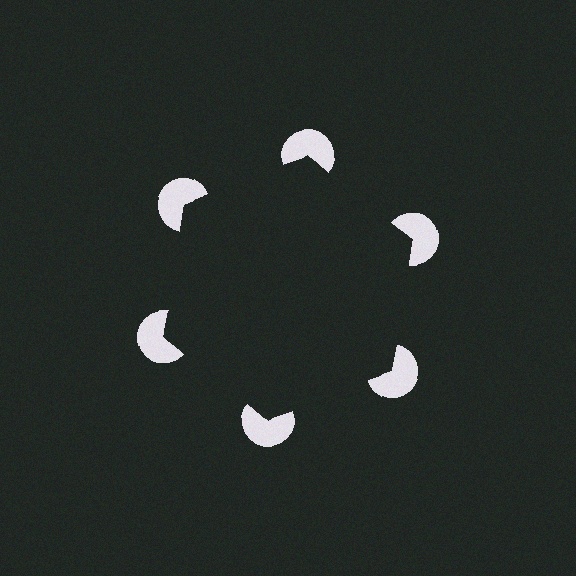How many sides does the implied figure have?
6 sides.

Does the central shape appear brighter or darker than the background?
It typically appears slightly darker than the background, even though no actual brightness change is drawn.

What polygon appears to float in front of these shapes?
An illusory hexagon — its edges are inferred from the aligned wedge cuts in the pac-man discs, not physically drawn.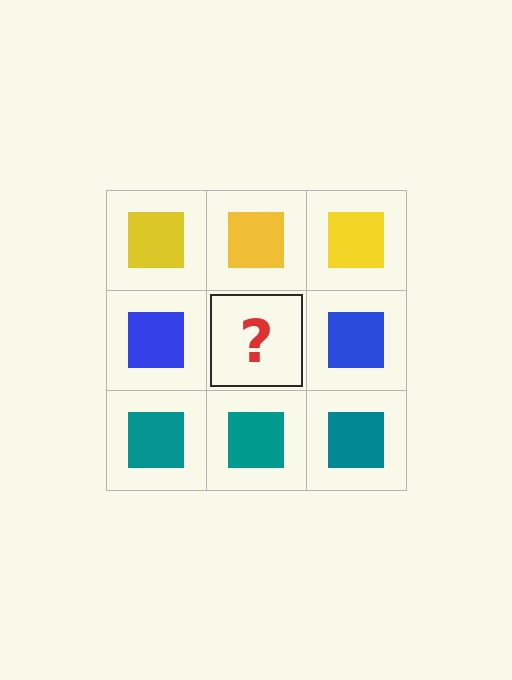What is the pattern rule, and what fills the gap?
The rule is that each row has a consistent color. The gap should be filled with a blue square.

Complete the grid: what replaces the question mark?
The question mark should be replaced with a blue square.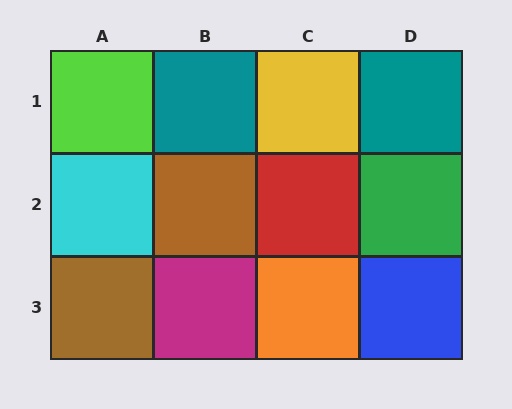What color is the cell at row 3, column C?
Orange.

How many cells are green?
1 cell is green.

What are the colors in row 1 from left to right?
Lime, teal, yellow, teal.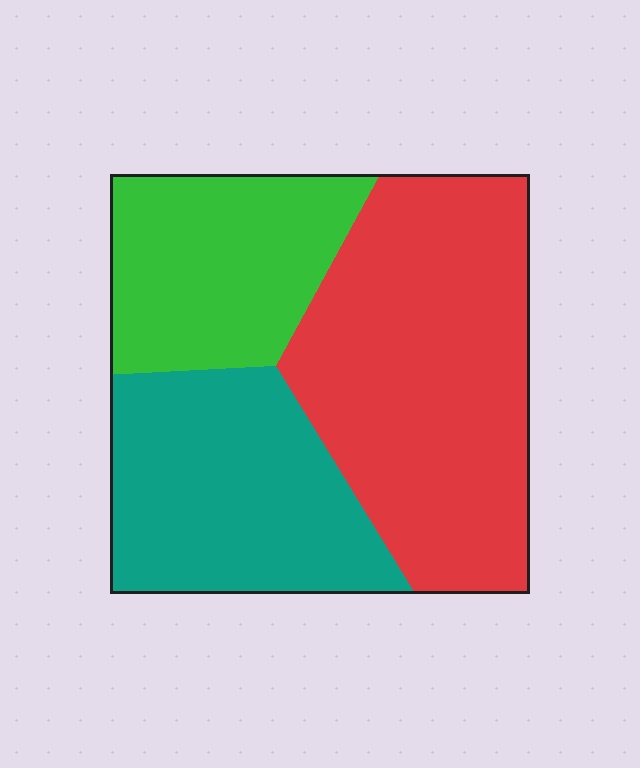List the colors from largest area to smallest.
From largest to smallest: red, teal, green.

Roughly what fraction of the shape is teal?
Teal covers 30% of the shape.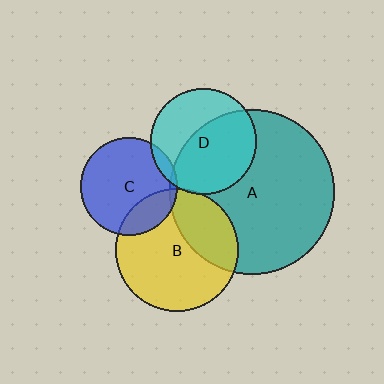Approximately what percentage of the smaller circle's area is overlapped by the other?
Approximately 5%.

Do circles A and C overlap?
Yes.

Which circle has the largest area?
Circle A (teal).